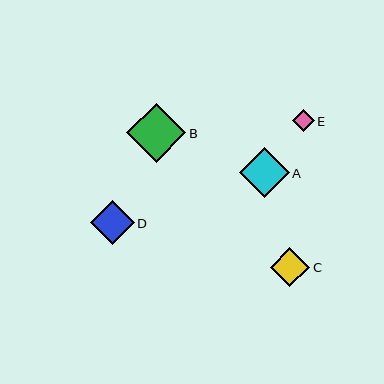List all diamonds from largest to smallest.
From largest to smallest: B, A, D, C, E.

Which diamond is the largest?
Diamond B is the largest with a size of approximately 59 pixels.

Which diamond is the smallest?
Diamond E is the smallest with a size of approximately 22 pixels.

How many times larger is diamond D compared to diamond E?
Diamond D is approximately 2.0 times the size of diamond E.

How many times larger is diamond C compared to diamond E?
Diamond C is approximately 1.8 times the size of diamond E.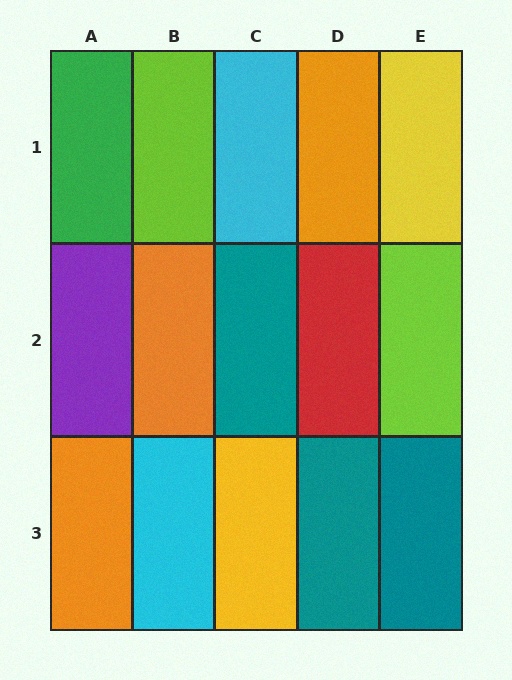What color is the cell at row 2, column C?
Teal.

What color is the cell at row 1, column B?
Lime.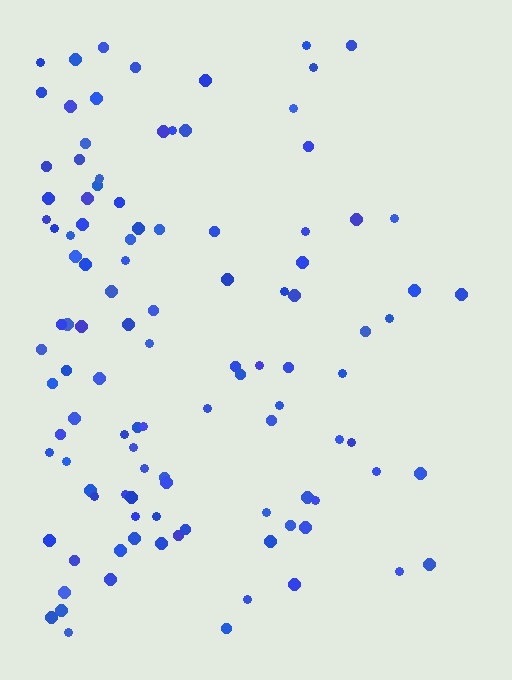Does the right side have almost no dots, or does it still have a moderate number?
Still a moderate number, just noticeably fewer than the left.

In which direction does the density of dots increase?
From right to left, with the left side densest.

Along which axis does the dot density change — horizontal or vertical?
Horizontal.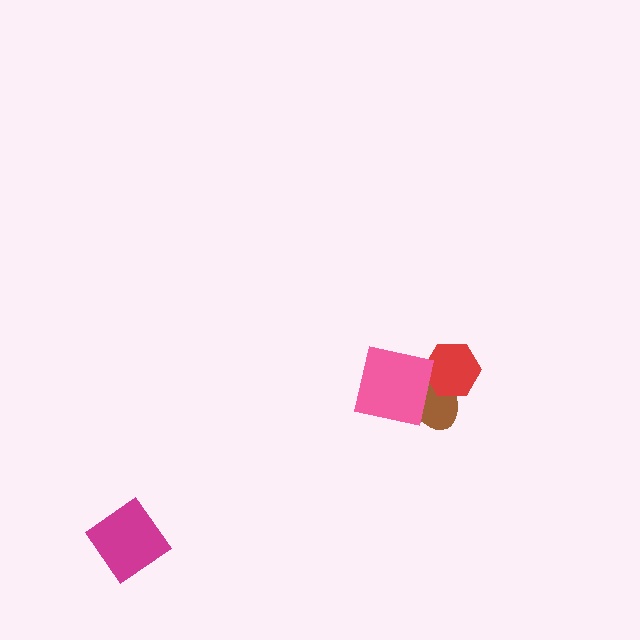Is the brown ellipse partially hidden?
Yes, it is partially covered by another shape.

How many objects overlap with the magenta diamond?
0 objects overlap with the magenta diamond.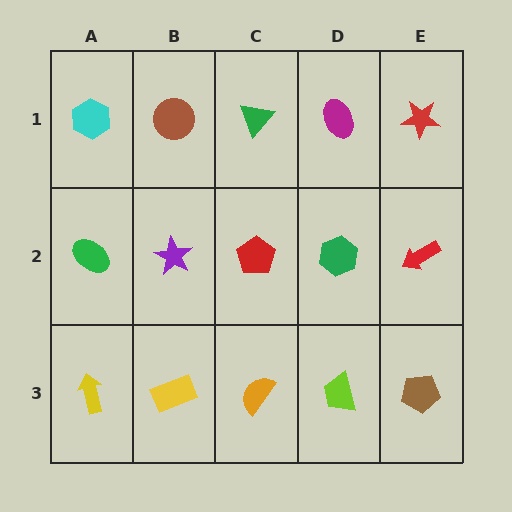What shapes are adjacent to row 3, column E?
A red arrow (row 2, column E), a lime trapezoid (row 3, column D).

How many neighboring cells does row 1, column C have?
3.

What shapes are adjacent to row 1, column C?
A red pentagon (row 2, column C), a brown circle (row 1, column B), a magenta ellipse (row 1, column D).